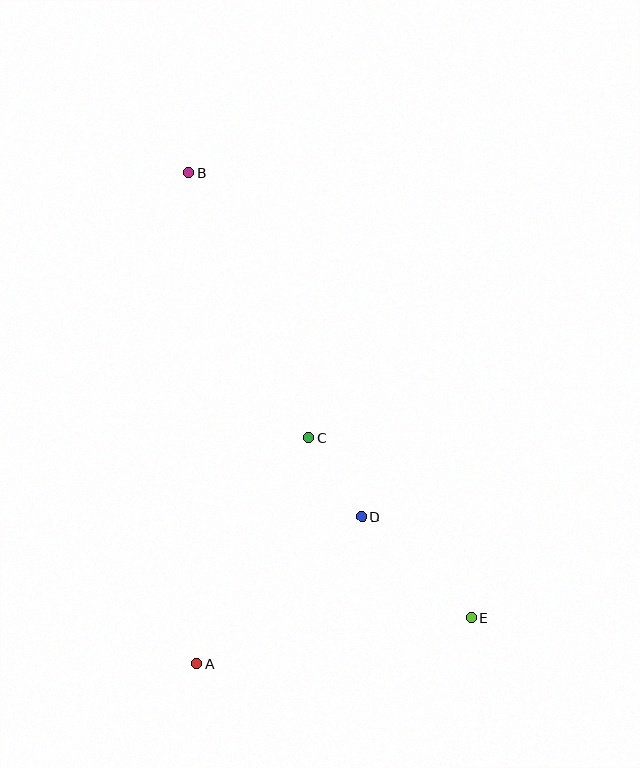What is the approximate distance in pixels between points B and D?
The distance between B and D is approximately 384 pixels.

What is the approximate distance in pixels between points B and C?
The distance between B and C is approximately 291 pixels.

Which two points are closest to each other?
Points C and D are closest to each other.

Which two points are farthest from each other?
Points B and E are farthest from each other.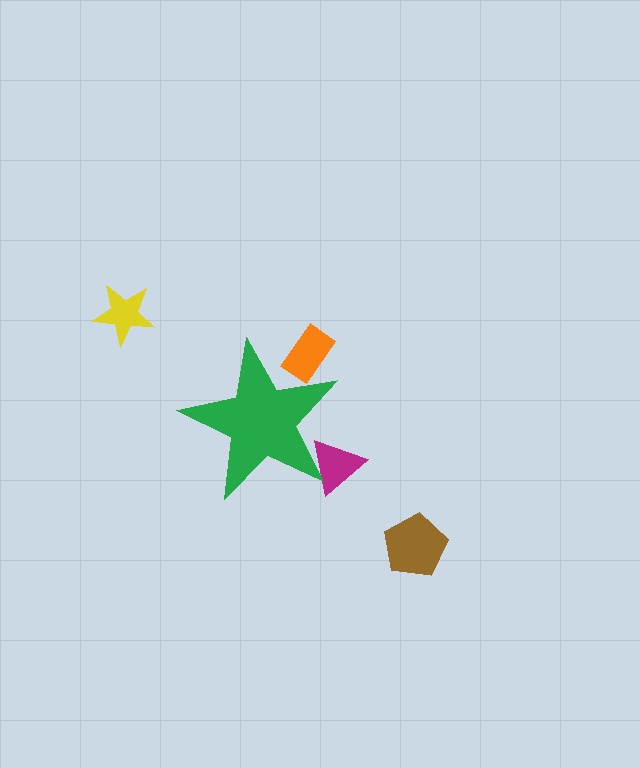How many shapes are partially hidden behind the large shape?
2 shapes are partially hidden.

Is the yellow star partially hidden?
No, the yellow star is fully visible.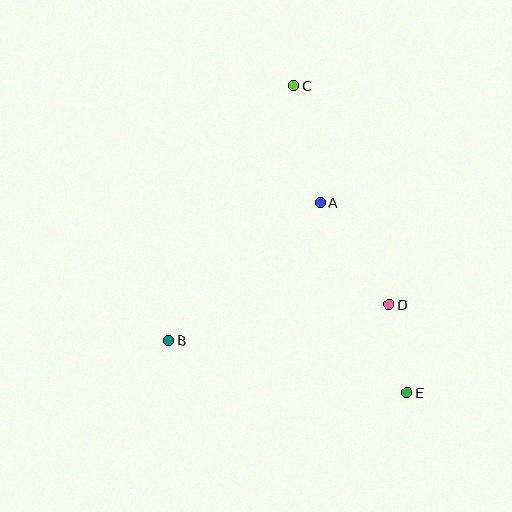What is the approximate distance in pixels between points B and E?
The distance between B and E is approximately 244 pixels.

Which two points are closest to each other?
Points D and E are closest to each other.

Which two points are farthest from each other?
Points C and E are farthest from each other.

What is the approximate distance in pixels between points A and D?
The distance between A and D is approximately 123 pixels.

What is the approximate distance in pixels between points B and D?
The distance between B and D is approximately 223 pixels.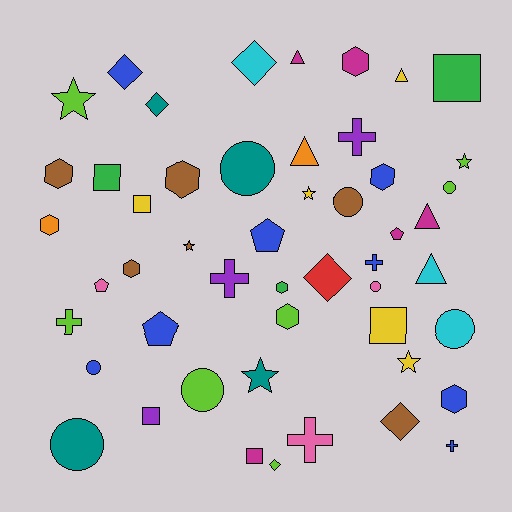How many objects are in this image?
There are 50 objects.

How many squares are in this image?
There are 6 squares.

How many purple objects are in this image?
There are 3 purple objects.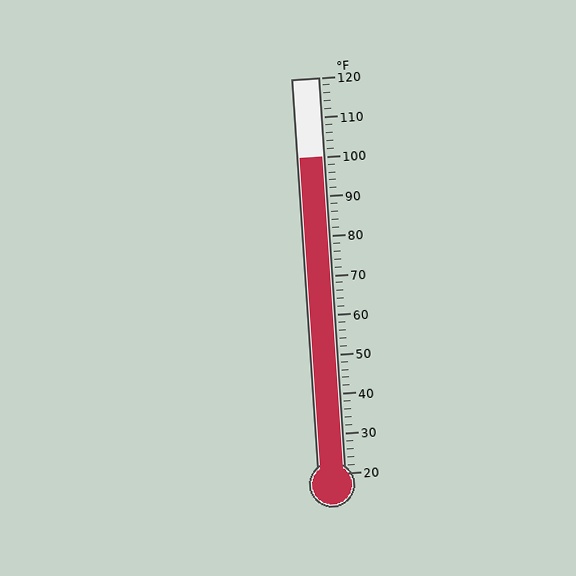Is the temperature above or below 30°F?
The temperature is above 30°F.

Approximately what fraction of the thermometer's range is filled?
The thermometer is filled to approximately 80% of its range.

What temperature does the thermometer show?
The thermometer shows approximately 100°F.